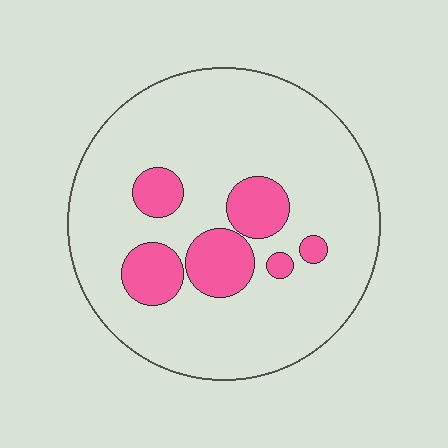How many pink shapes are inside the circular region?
6.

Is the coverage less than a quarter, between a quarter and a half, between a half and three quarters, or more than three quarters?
Less than a quarter.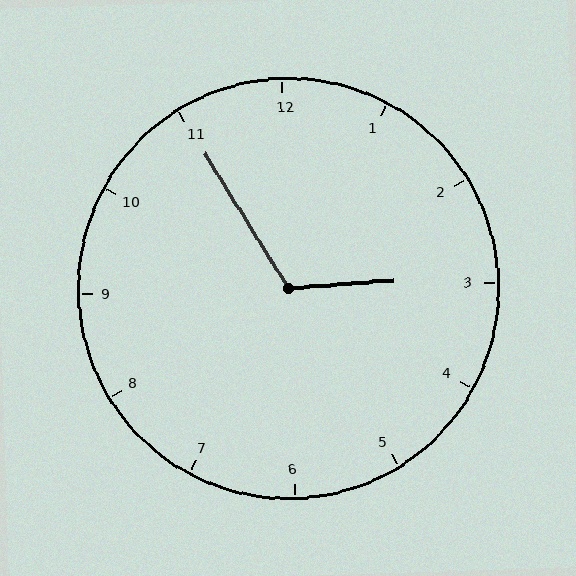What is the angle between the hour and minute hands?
Approximately 118 degrees.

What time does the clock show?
2:55.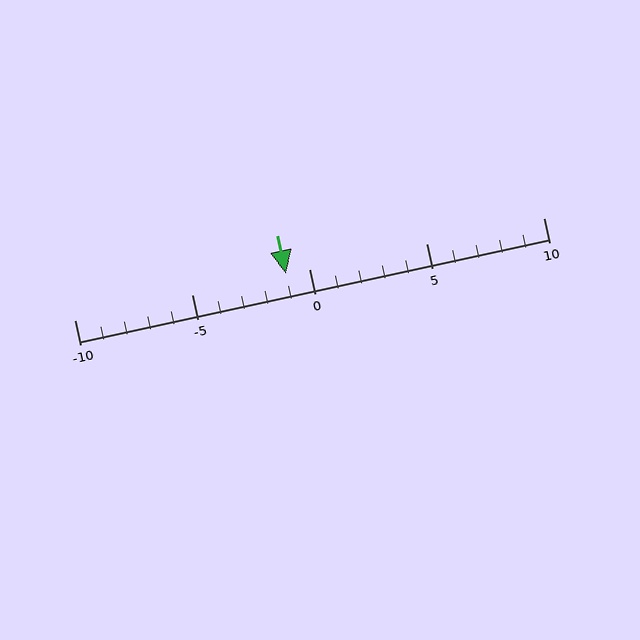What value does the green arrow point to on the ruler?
The green arrow points to approximately -1.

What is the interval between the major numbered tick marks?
The major tick marks are spaced 5 units apart.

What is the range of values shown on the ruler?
The ruler shows values from -10 to 10.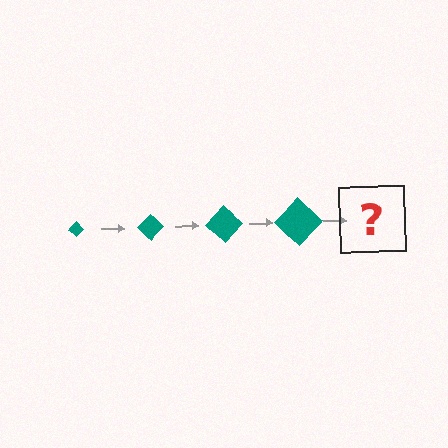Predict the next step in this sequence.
The next step is a teal diamond, larger than the previous one.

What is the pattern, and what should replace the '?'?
The pattern is that the diamond gets progressively larger each step. The '?' should be a teal diamond, larger than the previous one.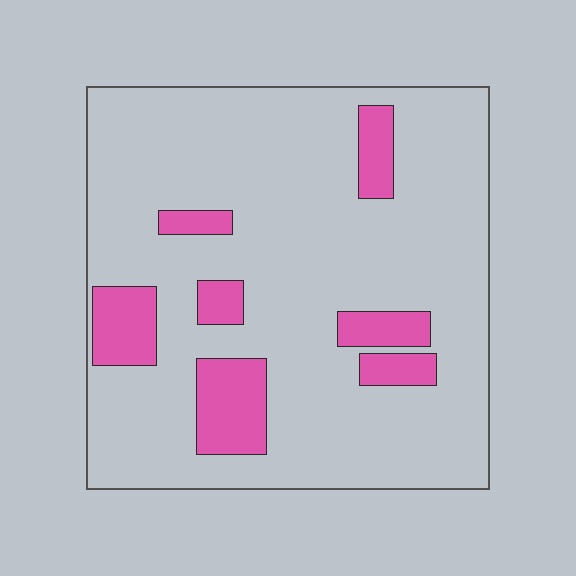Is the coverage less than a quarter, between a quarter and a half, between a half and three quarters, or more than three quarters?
Less than a quarter.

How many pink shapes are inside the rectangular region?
7.